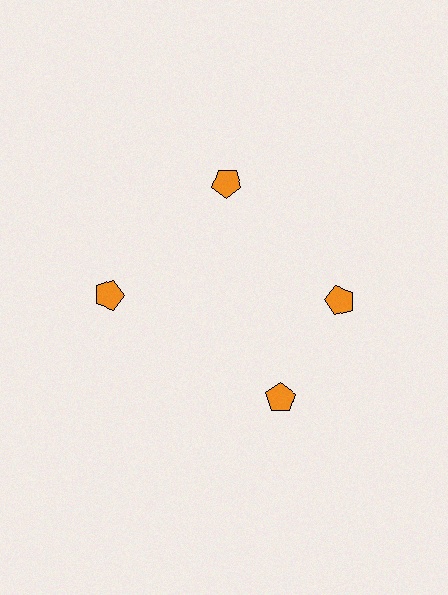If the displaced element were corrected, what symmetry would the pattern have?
It would have 4-fold rotational symmetry — the pattern would map onto itself every 90 degrees.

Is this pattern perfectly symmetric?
No. The 4 orange pentagons are arranged in a ring, but one element near the 6 o'clock position is rotated out of alignment along the ring, breaking the 4-fold rotational symmetry.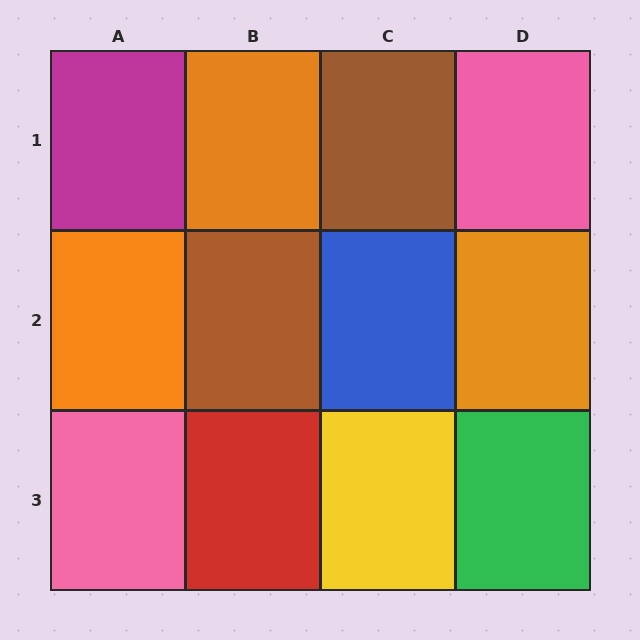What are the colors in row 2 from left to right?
Orange, brown, blue, orange.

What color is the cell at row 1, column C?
Brown.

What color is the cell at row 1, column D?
Pink.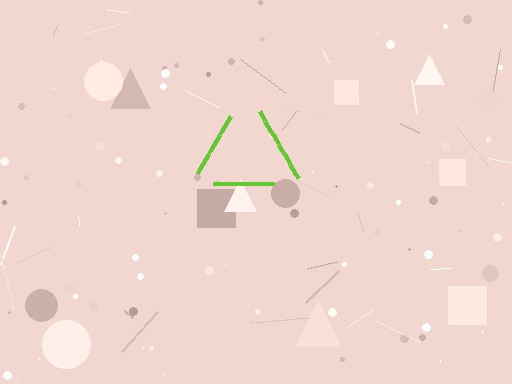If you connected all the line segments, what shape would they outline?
They would outline a triangle.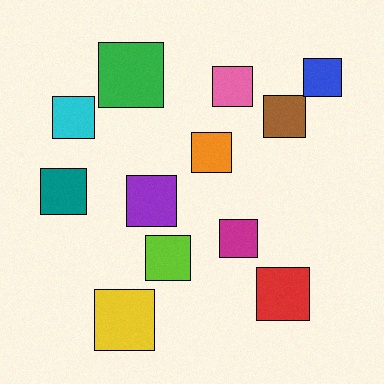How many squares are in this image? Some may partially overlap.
There are 12 squares.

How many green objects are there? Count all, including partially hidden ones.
There is 1 green object.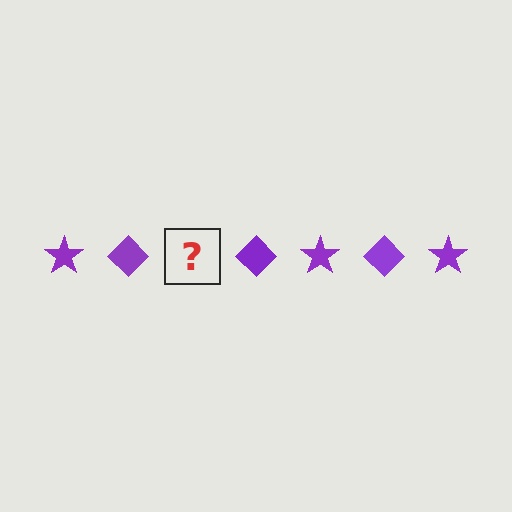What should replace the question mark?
The question mark should be replaced with a purple star.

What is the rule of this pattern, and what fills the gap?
The rule is that the pattern cycles through star, diamond shapes in purple. The gap should be filled with a purple star.